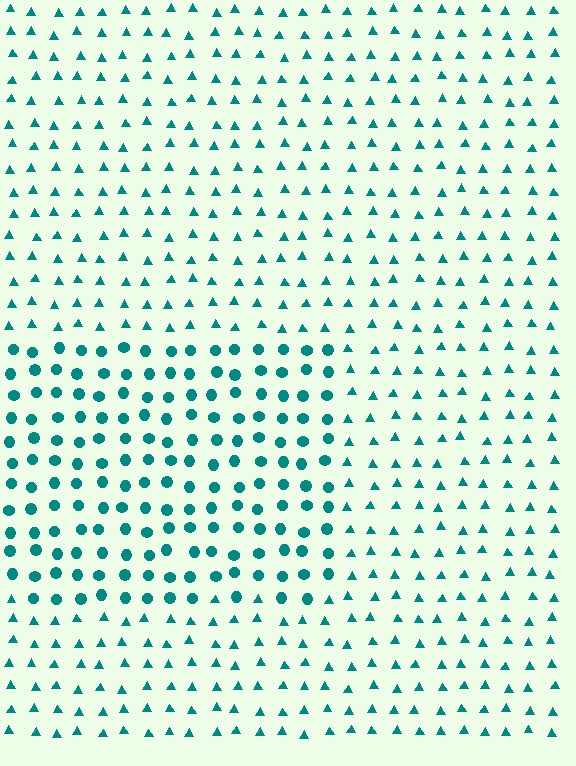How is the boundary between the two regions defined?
The boundary is defined by a change in element shape: circles inside vs. triangles outside. All elements share the same color and spacing.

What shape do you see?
I see a rectangle.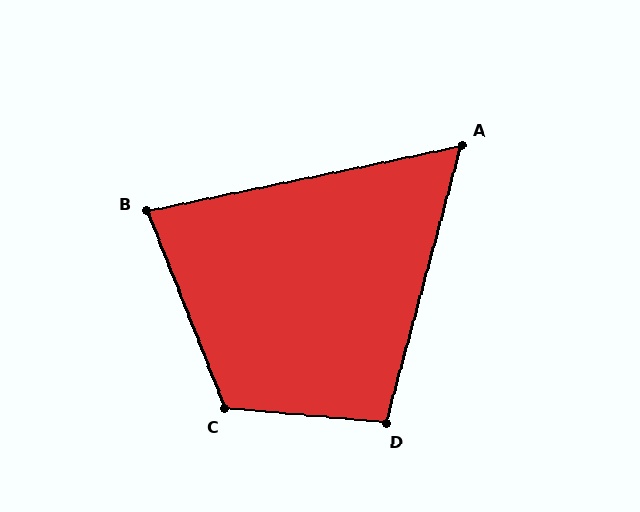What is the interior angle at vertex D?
Approximately 100 degrees (obtuse).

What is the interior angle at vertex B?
Approximately 80 degrees (acute).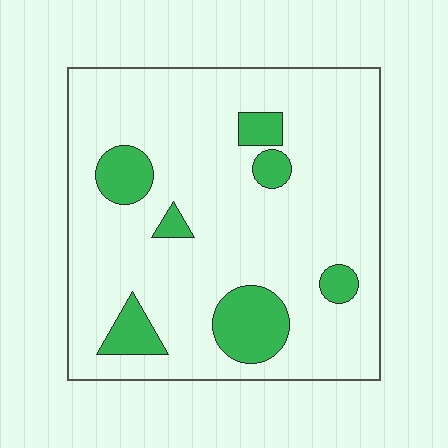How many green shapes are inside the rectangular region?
7.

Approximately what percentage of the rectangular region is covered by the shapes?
Approximately 15%.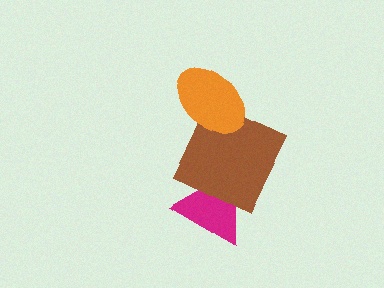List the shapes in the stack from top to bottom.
From top to bottom: the orange ellipse, the brown square, the magenta triangle.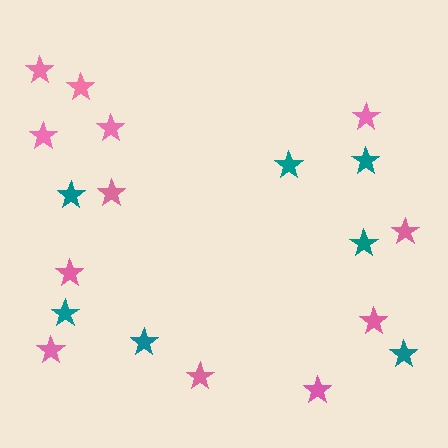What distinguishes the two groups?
There are 2 groups: one group of teal stars (7) and one group of pink stars (12).